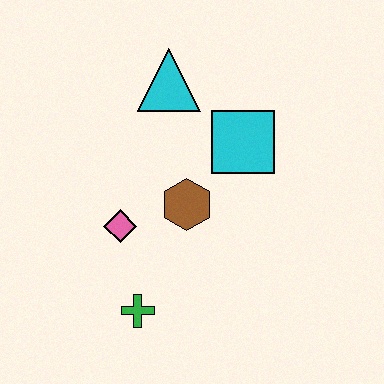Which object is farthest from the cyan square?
The green cross is farthest from the cyan square.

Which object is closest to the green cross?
The pink diamond is closest to the green cross.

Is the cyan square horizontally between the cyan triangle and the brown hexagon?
No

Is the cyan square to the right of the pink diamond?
Yes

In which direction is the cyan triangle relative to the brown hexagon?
The cyan triangle is above the brown hexagon.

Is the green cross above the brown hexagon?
No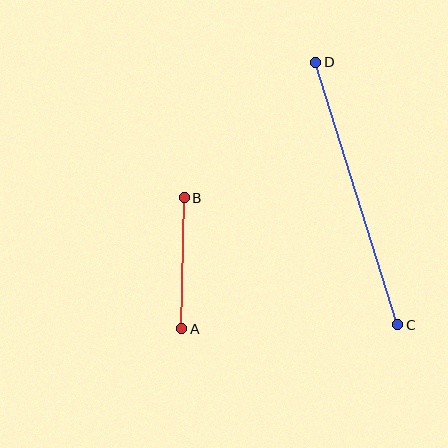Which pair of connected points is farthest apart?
Points C and D are farthest apart.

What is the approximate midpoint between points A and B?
The midpoint is at approximately (183, 263) pixels.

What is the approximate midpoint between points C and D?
The midpoint is at approximately (357, 193) pixels.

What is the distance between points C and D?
The distance is approximately 275 pixels.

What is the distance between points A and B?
The distance is approximately 131 pixels.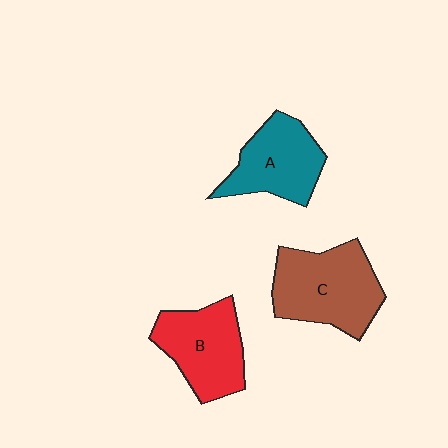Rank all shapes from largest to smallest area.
From largest to smallest: C (brown), B (red), A (teal).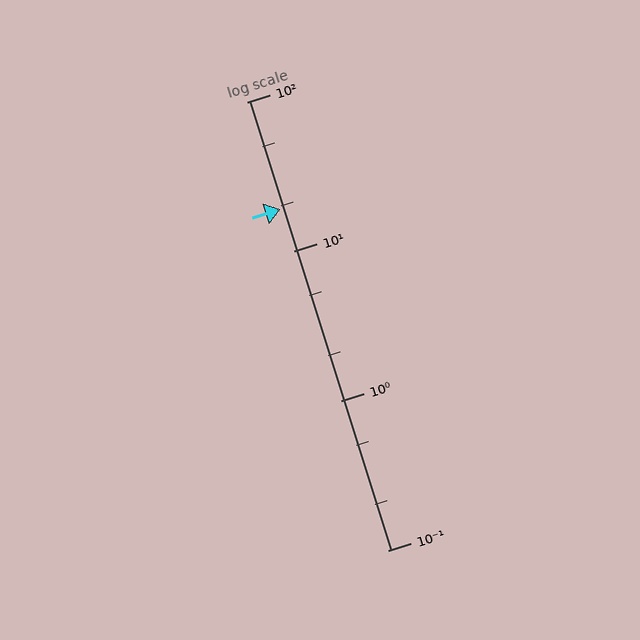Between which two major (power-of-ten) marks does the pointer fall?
The pointer is between 10 and 100.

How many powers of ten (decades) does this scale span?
The scale spans 3 decades, from 0.1 to 100.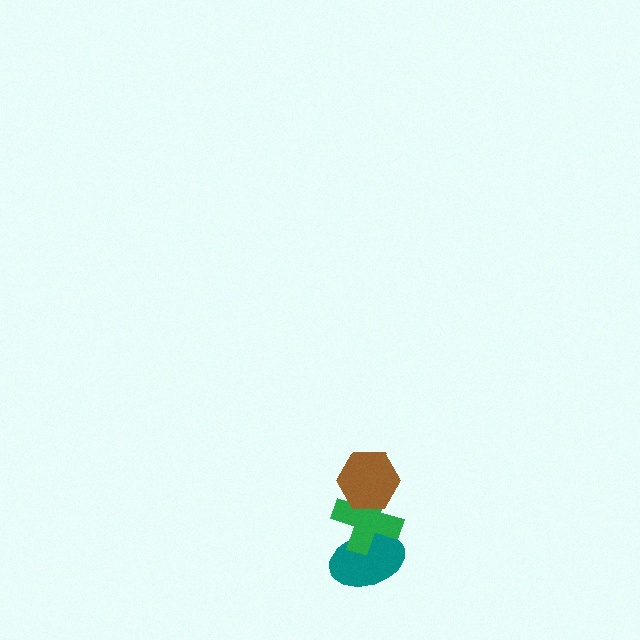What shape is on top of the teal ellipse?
The green cross is on top of the teal ellipse.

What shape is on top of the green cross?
The brown hexagon is on top of the green cross.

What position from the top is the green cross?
The green cross is 2nd from the top.